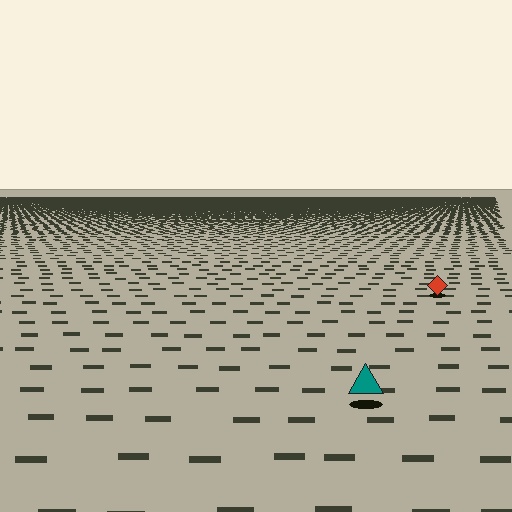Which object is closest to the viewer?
The teal triangle is closest. The texture marks near it are larger and more spread out.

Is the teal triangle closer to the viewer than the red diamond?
Yes. The teal triangle is closer — you can tell from the texture gradient: the ground texture is coarser near it.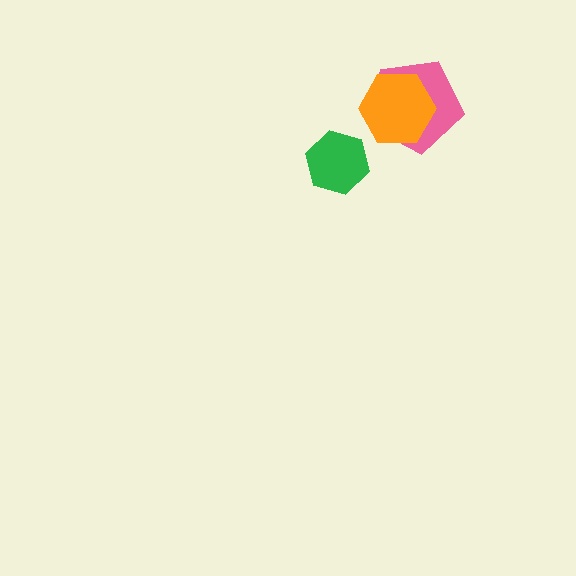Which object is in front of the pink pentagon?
The orange hexagon is in front of the pink pentagon.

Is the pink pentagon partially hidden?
Yes, it is partially covered by another shape.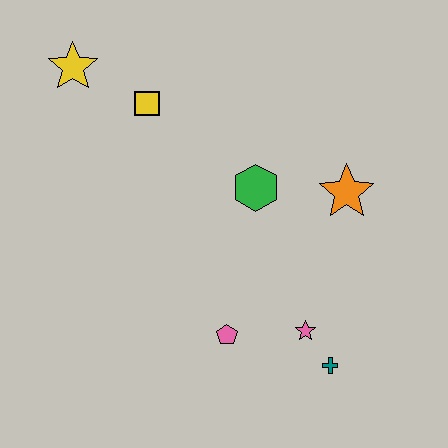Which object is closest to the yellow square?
The yellow star is closest to the yellow square.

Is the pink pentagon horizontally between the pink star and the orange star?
No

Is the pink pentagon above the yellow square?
No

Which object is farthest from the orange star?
The yellow star is farthest from the orange star.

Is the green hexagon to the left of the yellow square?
No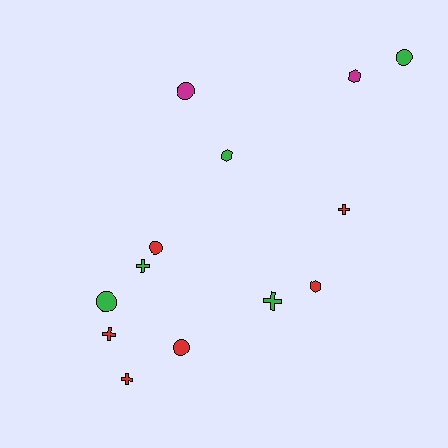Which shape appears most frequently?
Cross, with 5 objects.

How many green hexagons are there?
There is 1 green hexagon.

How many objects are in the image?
There are 13 objects.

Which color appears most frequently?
Red, with 6 objects.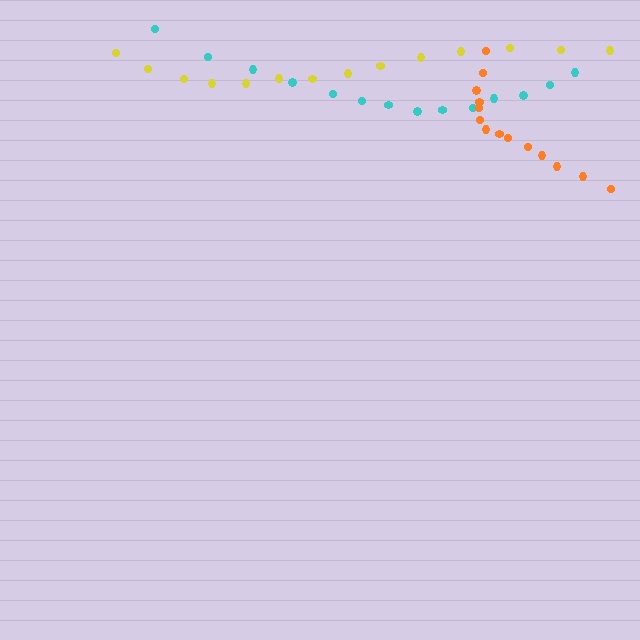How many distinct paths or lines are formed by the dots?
There are 3 distinct paths.